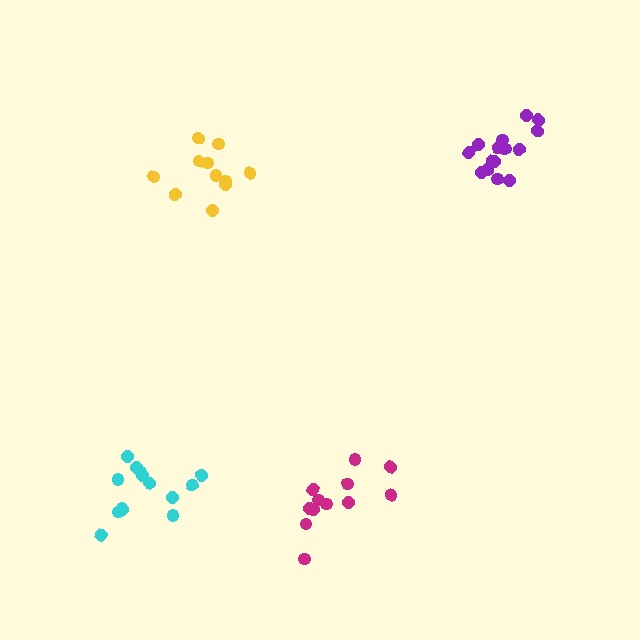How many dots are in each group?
Group 1: 14 dots, Group 2: 12 dots, Group 3: 16 dots, Group 4: 11 dots (53 total).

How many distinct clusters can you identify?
There are 4 distinct clusters.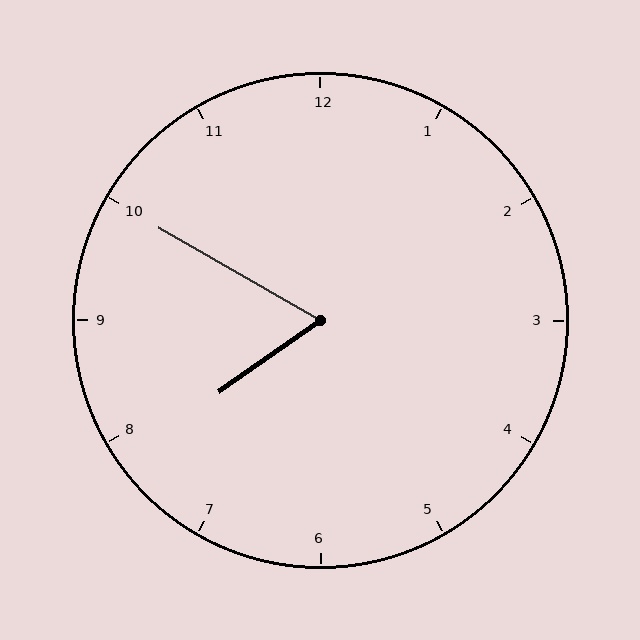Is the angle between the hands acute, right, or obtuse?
It is acute.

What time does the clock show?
7:50.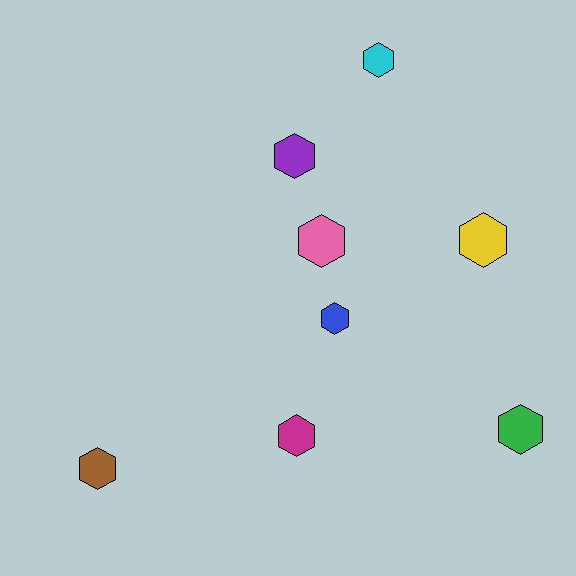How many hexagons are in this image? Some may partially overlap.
There are 8 hexagons.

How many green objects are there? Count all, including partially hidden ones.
There is 1 green object.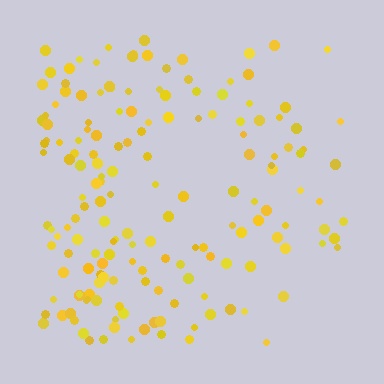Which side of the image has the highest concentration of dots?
The left.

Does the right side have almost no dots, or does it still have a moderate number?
Still a moderate number, just noticeably fewer than the left.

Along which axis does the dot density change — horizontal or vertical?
Horizontal.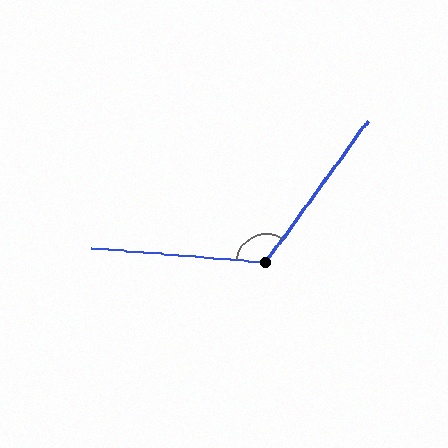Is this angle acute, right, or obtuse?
It is obtuse.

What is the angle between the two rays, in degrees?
Approximately 121 degrees.